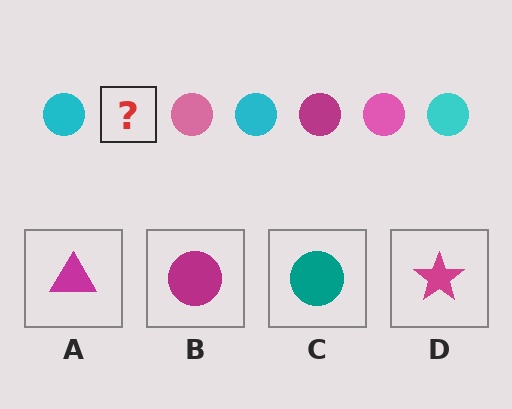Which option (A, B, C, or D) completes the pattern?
B.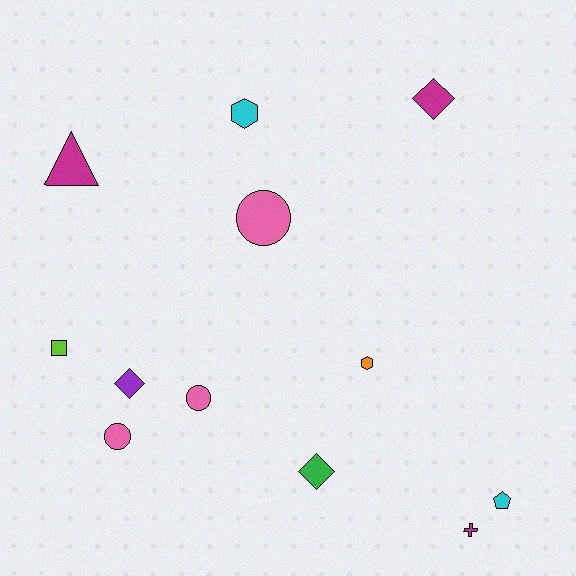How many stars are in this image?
There are no stars.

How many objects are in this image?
There are 12 objects.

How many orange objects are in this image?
There is 1 orange object.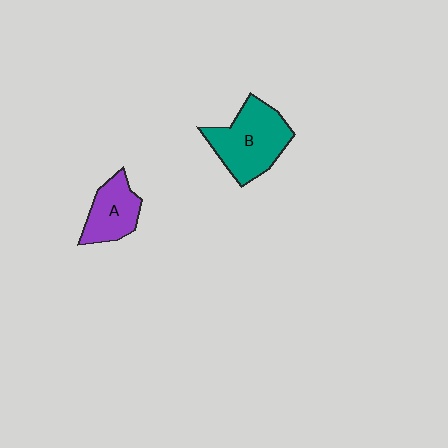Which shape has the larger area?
Shape B (teal).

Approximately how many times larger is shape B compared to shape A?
Approximately 1.6 times.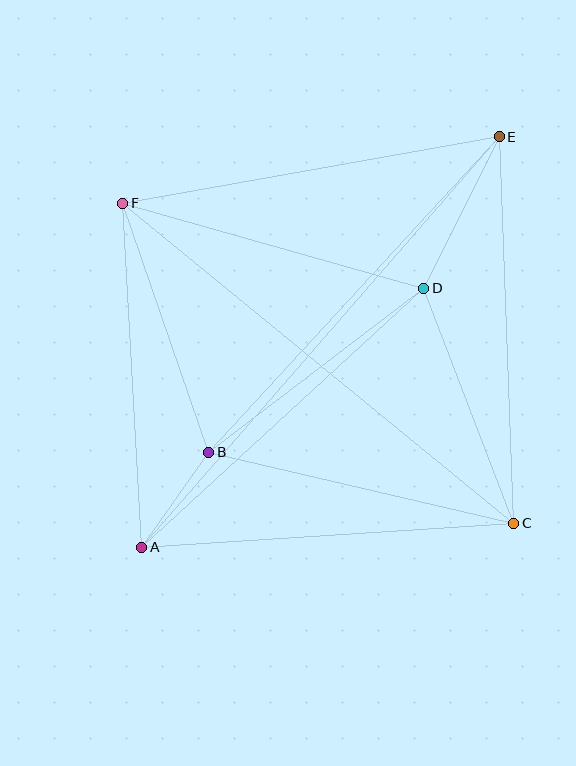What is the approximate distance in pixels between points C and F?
The distance between C and F is approximately 505 pixels.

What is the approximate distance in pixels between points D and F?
The distance between D and F is approximately 313 pixels.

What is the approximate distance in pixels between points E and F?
The distance between E and F is approximately 382 pixels.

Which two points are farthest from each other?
Points A and E are farthest from each other.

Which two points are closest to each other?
Points A and B are closest to each other.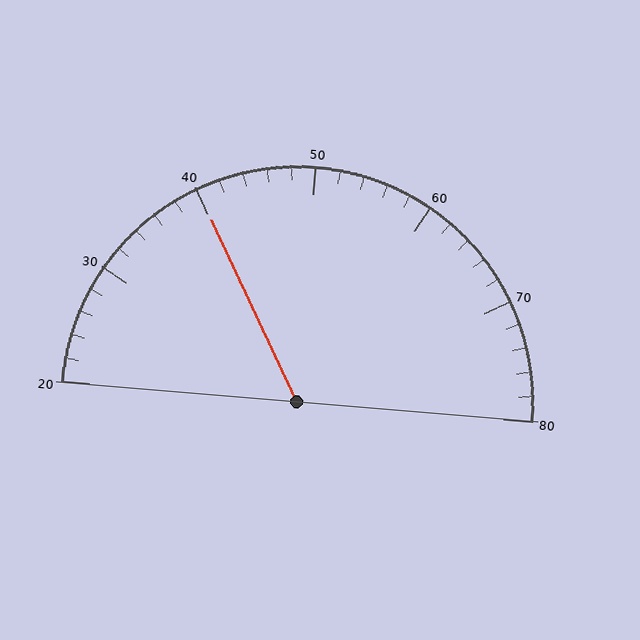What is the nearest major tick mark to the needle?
The nearest major tick mark is 40.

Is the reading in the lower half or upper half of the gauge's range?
The reading is in the lower half of the range (20 to 80).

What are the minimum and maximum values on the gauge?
The gauge ranges from 20 to 80.